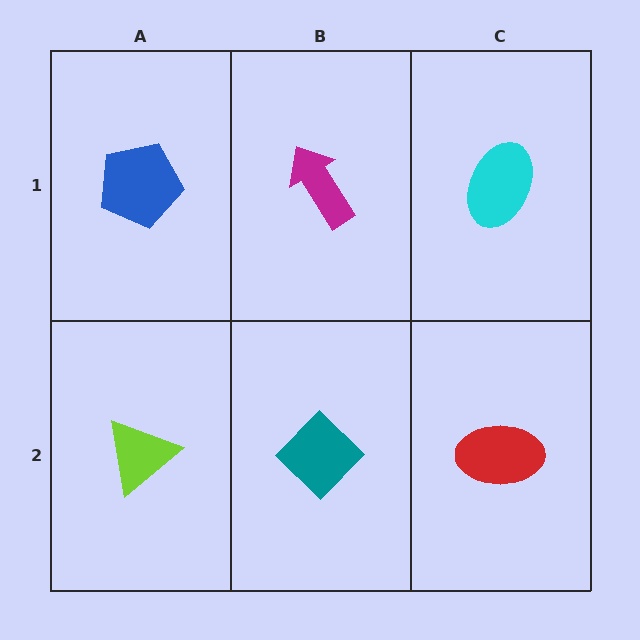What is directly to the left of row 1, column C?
A magenta arrow.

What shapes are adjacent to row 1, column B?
A teal diamond (row 2, column B), a blue pentagon (row 1, column A), a cyan ellipse (row 1, column C).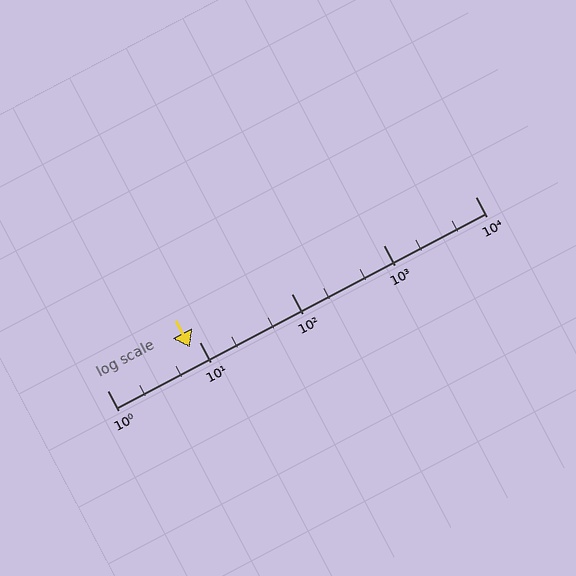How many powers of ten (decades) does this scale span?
The scale spans 4 decades, from 1 to 10000.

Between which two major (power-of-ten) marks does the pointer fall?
The pointer is between 1 and 10.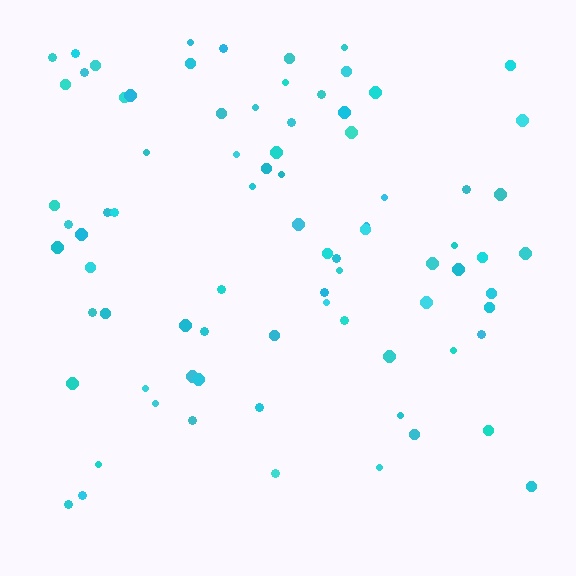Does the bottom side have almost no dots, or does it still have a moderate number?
Still a moderate number, just noticeably fewer than the top.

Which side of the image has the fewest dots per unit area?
The bottom.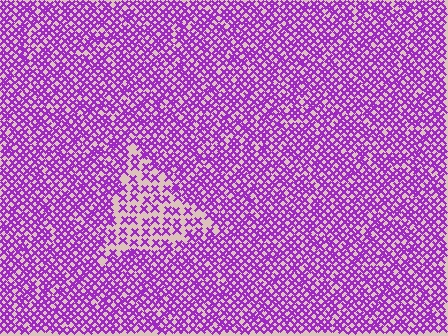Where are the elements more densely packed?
The elements are more densely packed outside the triangle boundary.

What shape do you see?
I see a triangle.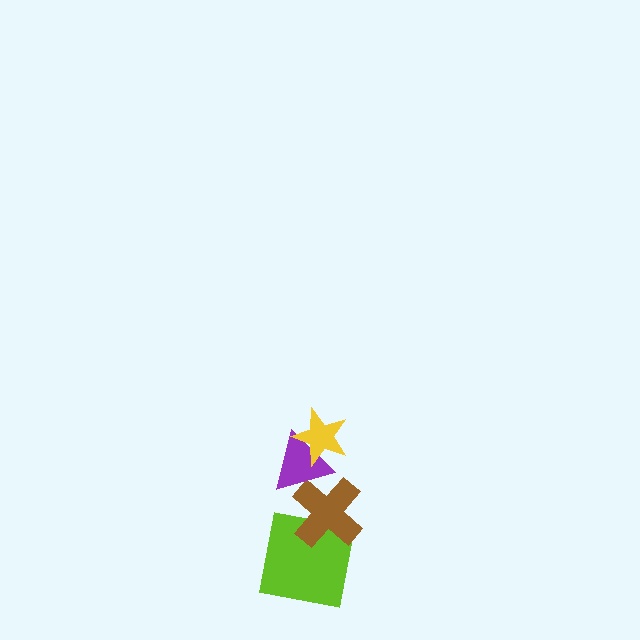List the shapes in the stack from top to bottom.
From top to bottom: the yellow star, the purple triangle, the brown cross, the lime square.